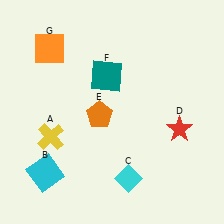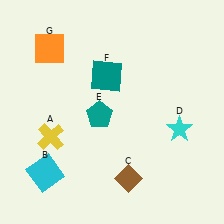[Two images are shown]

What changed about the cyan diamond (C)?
In Image 1, C is cyan. In Image 2, it changed to brown.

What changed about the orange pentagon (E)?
In Image 1, E is orange. In Image 2, it changed to teal.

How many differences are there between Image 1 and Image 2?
There are 3 differences between the two images.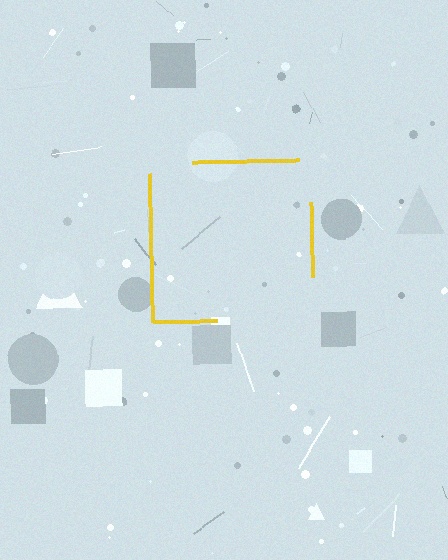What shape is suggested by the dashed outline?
The dashed outline suggests a square.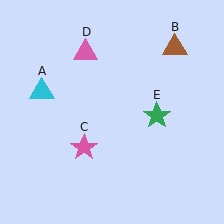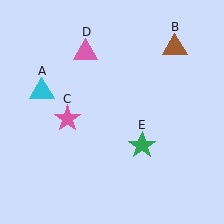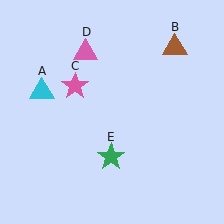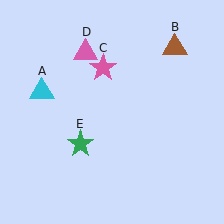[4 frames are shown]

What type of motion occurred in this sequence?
The pink star (object C), green star (object E) rotated clockwise around the center of the scene.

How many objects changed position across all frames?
2 objects changed position: pink star (object C), green star (object E).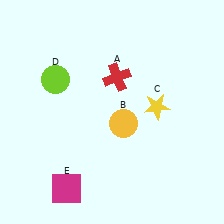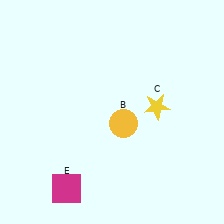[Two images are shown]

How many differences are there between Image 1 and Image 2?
There are 2 differences between the two images.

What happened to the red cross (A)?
The red cross (A) was removed in Image 2. It was in the top-right area of Image 1.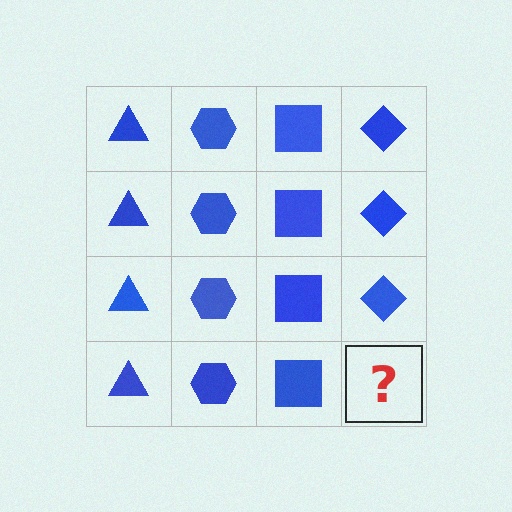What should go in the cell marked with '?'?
The missing cell should contain a blue diamond.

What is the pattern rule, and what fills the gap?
The rule is that each column has a consistent shape. The gap should be filled with a blue diamond.